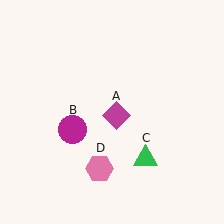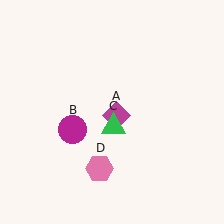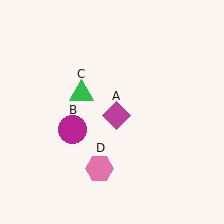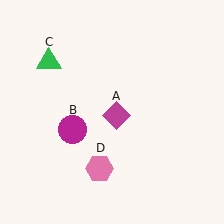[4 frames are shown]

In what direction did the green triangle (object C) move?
The green triangle (object C) moved up and to the left.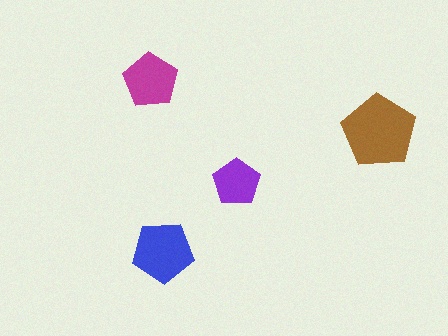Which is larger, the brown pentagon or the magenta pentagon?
The brown one.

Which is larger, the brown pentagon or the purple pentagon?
The brown one.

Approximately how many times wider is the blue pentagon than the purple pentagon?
About 1.5 times wider.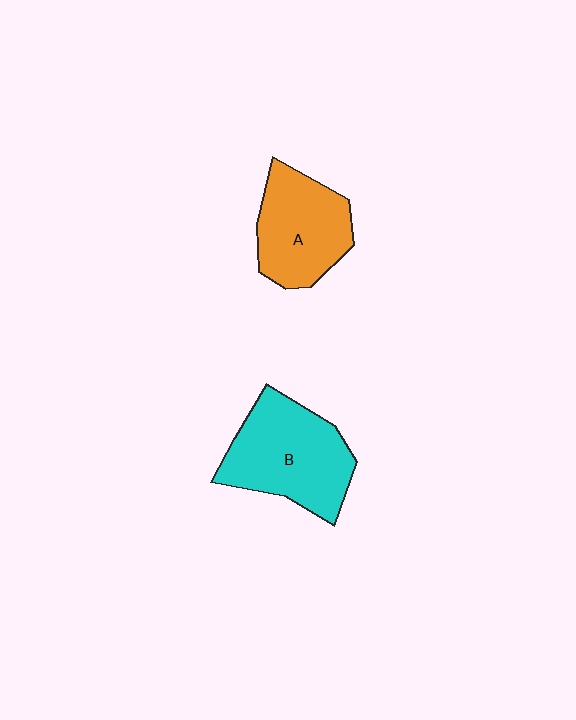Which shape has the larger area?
Shape B (cyan).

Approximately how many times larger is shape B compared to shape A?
Approximately 1.2 times.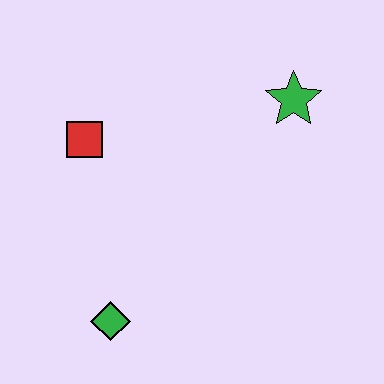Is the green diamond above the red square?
No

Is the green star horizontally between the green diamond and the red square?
No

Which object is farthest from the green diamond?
The green star is farthest from the green diamond.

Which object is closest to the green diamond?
The red square is closest to the green diamond.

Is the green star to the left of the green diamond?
No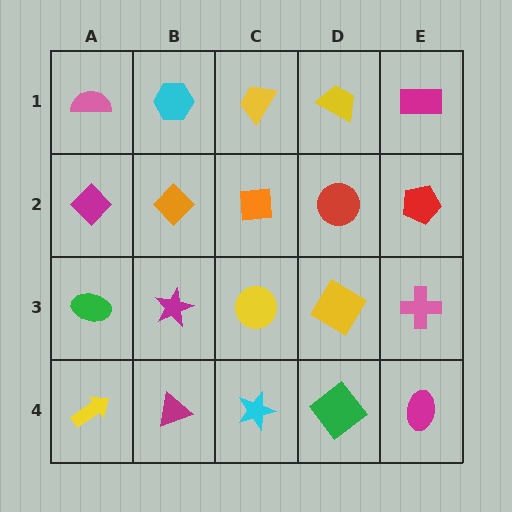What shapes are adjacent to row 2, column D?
A yellow trapezoid (row 1, column D), a yellow diamond (row 3, column D), an orange square (row 2, column C), a red pentagon (row 2, column E).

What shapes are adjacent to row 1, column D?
A red circle (row 2, column D), a yellow trapezoid (row 1, column C), a magenta rectangle (row 1, column E).